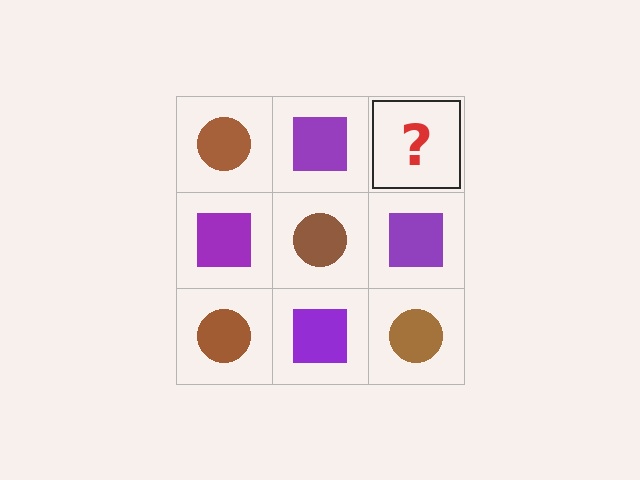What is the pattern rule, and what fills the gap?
The rule is that it alternates brown circle and purple square in a checkerboard pattern. The gap should be filled with a brown circle.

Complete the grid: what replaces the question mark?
The question mark should be replaced with a brown circle.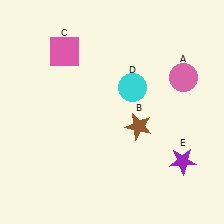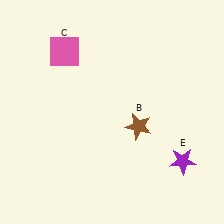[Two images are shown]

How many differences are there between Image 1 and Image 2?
There are 2 differences between the two images.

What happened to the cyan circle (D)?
The cyan circle (D) was removed in Image 2. It was in the top-right area of Image 1.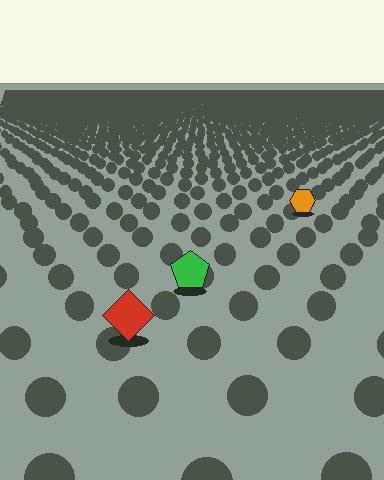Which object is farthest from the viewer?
The orange hexagon is farthest from the viewer. It appears smaller and the ground texture around it is denser.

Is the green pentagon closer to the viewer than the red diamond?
No. The red diamond is closer — you can tell from the texture gradient: the ground texture is coarser near it.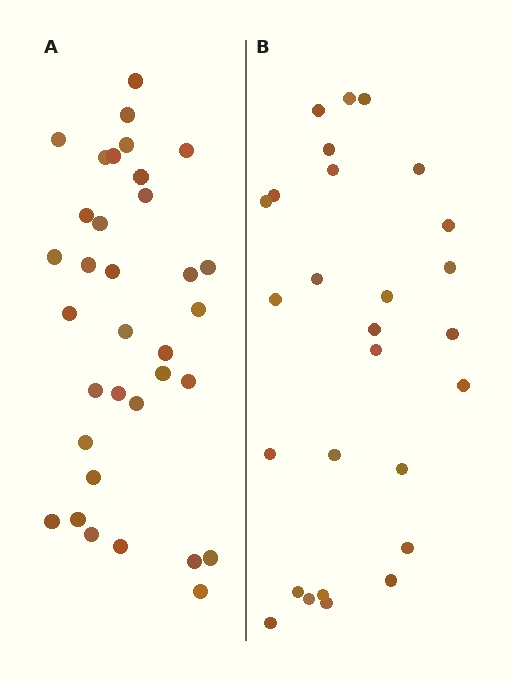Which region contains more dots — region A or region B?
Region A (the left region) has more dots.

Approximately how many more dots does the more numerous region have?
Region A has roughly 8 or so more dots than region B.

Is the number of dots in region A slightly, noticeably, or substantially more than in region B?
Region A has noticeably more, but not dramatically so. The ratio is roughly 1.3 to 1.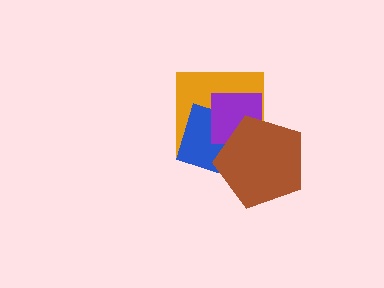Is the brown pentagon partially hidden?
No, no other shape covers it.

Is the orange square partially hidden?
Yes, it is partially covered by another shape.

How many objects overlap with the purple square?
3 objects overlap with the purple square.